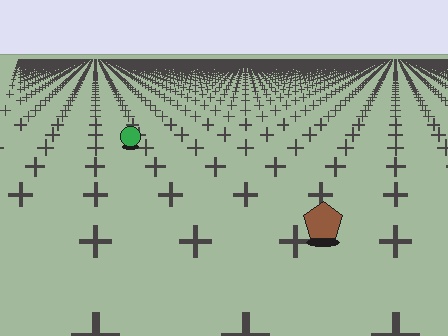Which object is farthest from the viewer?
The green circle is farthest from the viewer. It appears smaller and the ground texture around it is denser.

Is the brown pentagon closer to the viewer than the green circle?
Yes. The brown pentagon is closer — you can tell from the texture gradient: the ground texture is coarser near it.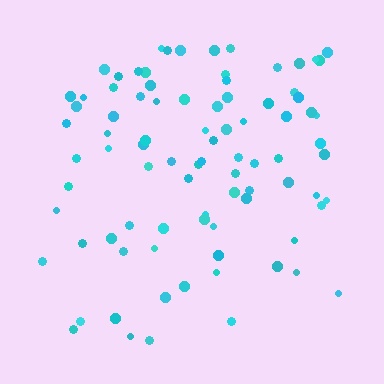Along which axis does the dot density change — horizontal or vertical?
Vertical.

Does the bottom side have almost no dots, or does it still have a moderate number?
Still a moderate number, just noticeably fewer than the top.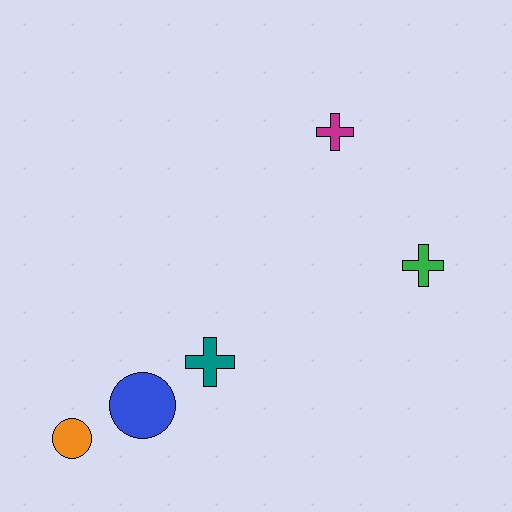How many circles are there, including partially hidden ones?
There are 2 circles.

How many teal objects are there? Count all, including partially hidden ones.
There is 1 teal object.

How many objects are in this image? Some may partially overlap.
There are 5 objects.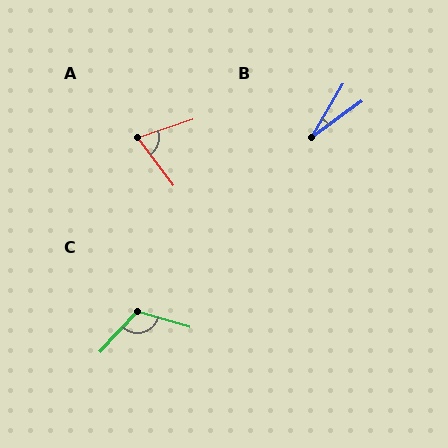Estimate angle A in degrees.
Approximately 72 degrees.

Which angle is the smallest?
B, at approximately 24 degrees.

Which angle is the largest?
C, at approximately 117 degrees.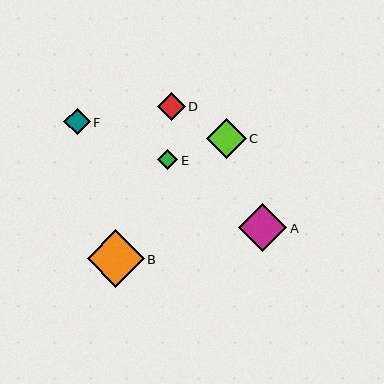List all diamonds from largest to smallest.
From largest to smallest: B, A, C, D, F, E.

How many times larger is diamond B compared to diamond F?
Diamond B is approximately 2.2 times the size of diamond F.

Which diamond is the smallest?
Diamond E is the smallest with a size of approximately 20 pixels.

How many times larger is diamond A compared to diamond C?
Diamond A is approximately 1.2 times the size of diamond C.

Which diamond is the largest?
Diamond B is the largest with a size of approximately 57 pixels.